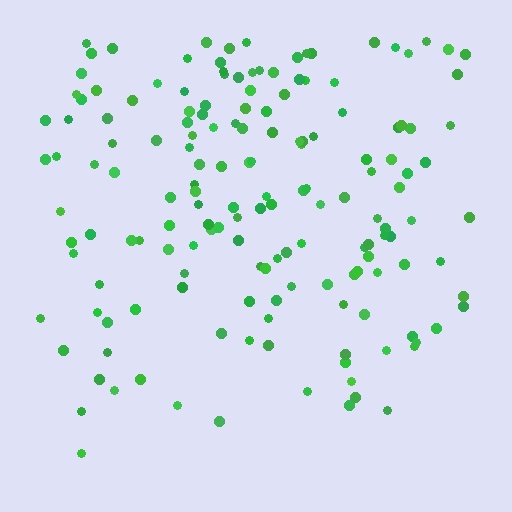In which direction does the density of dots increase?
From bottom to top, with the top side densest.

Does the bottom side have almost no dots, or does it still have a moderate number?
Still a moderate number, just noticeably fewer than the top.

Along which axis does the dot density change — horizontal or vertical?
Vertical.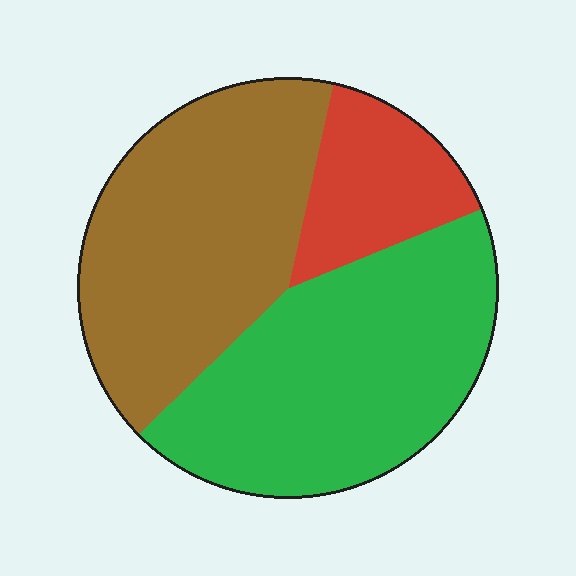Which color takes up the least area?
Red, at roughly 15%.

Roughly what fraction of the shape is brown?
Brown takes up about two fifths (2/5) of the shape.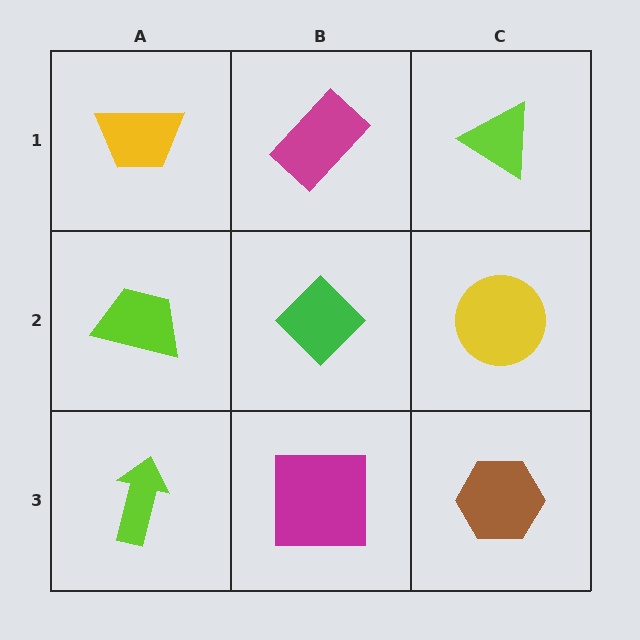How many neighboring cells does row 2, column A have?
3.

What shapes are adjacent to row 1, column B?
A green diamond (row 2, column B), a yellow trapezoid (row 1, column A), a lime triangle (row 1, column C).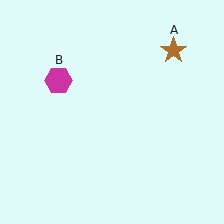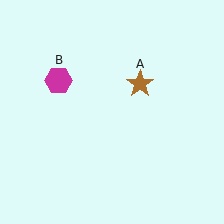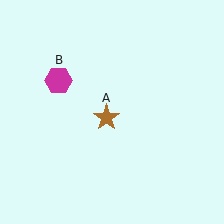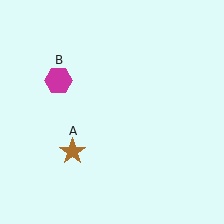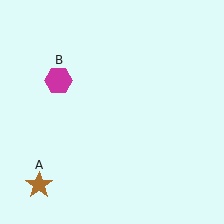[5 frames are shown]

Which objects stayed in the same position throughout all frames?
Magenta hexagon (object B) remained stationary.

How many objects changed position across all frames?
1 object changed position: brown star (object A).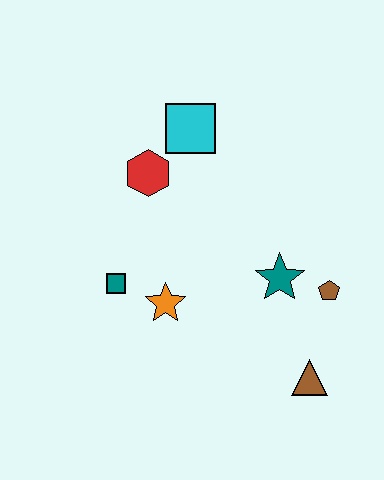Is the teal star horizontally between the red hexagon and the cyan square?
No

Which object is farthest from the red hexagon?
The brown triangle is farthest from the red hexagon.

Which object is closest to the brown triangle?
The brown pentagon is closest to the brown triangle.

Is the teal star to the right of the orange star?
Yes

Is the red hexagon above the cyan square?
No